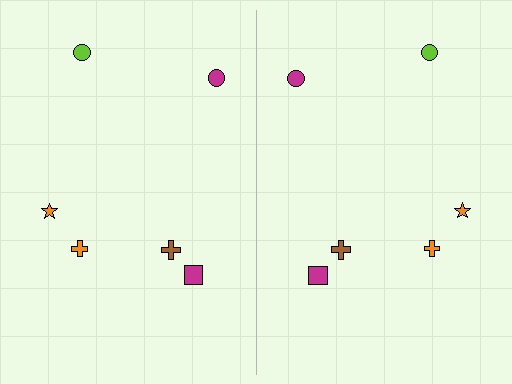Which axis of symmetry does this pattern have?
The pattern has a vertical axis of symmetry running through the center of the image.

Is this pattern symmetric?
Yes, this pattern has bilateral (reflection) symmetry.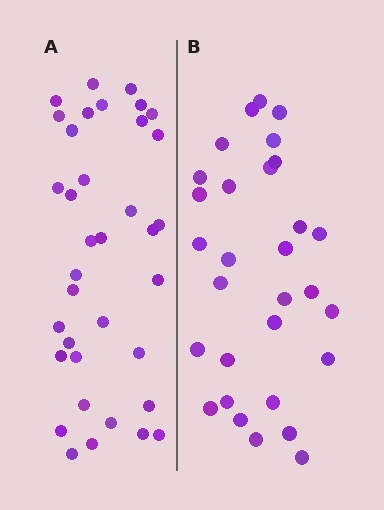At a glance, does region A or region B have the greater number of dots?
Region A (the left region) has more dots.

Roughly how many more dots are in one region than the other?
Region A has about 6 more dots than region B.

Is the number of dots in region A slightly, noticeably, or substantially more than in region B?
Region A has only slightly more — the two regions are fairly close. The ratio is roughly 1.2 to 1.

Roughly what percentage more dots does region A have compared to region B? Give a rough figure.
About 20% more.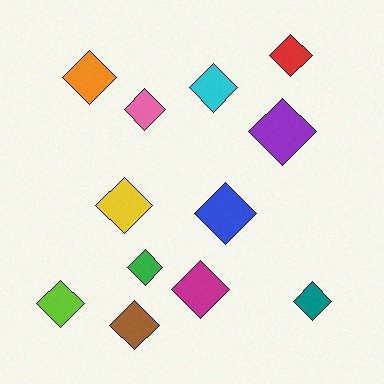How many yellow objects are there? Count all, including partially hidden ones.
There is 1 yellow object.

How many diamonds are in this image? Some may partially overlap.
There are 12 diamonds.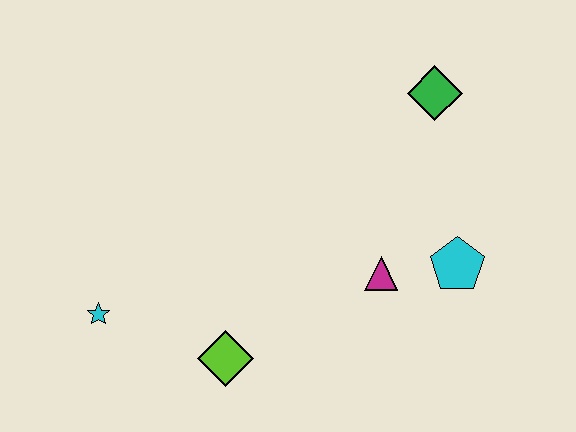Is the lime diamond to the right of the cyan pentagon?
No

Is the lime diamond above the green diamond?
No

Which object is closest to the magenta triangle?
The cyan pentagon is closest to the magenta triangle.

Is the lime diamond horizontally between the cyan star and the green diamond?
Yes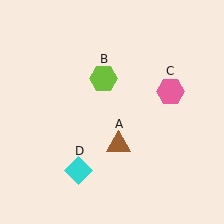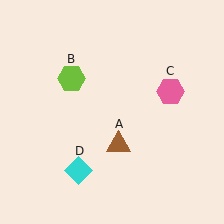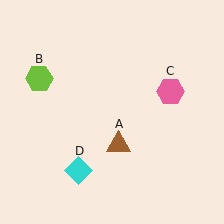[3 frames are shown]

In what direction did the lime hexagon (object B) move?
The lime hexagon (object B) moved left.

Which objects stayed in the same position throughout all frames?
Brown triangle (object A) and pink hexagon (object C) and cyan diamond (object D) remained stationary.